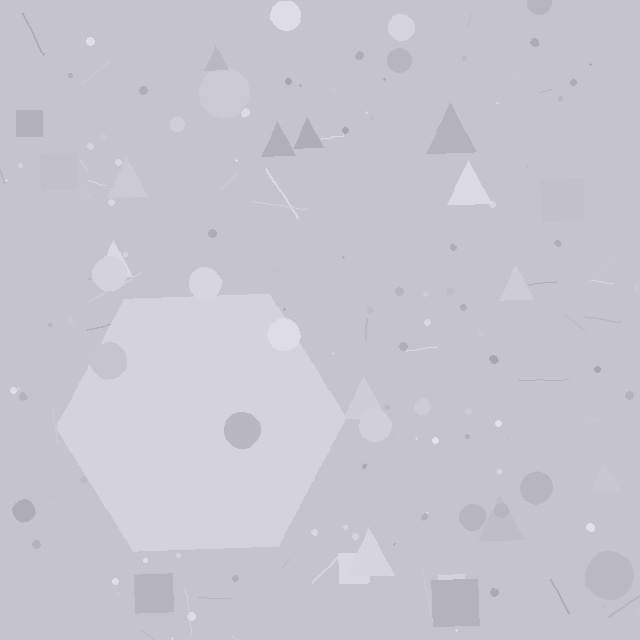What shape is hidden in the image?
A hexagon is hidden in the image.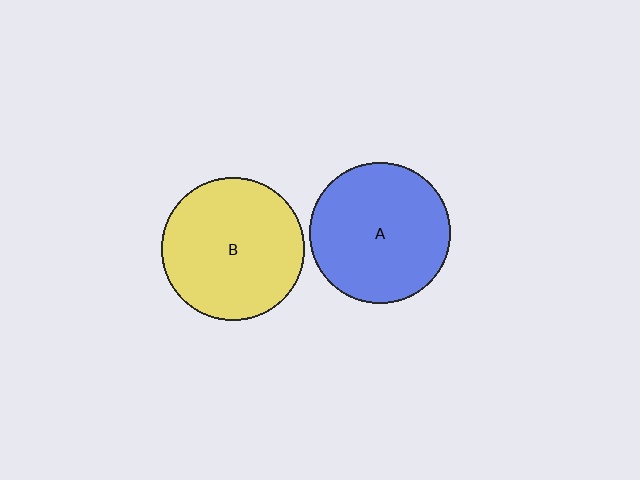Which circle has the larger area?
Circle B (yellow).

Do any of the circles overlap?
No, none of the circles overlap.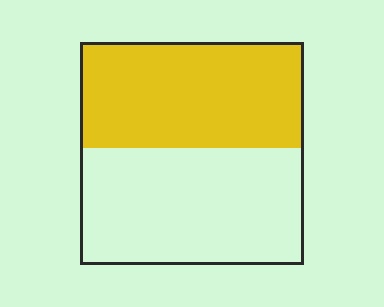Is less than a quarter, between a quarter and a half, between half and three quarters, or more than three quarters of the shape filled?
Between a quarter and a half.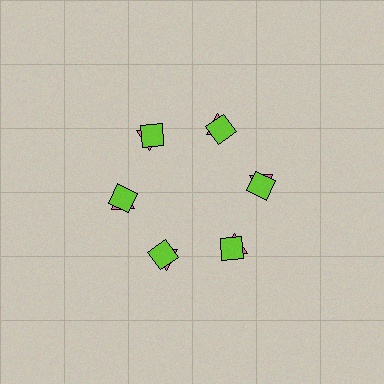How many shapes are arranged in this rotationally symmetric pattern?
There are 12 shapes, arranged in 6 groups of 2.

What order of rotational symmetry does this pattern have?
This pattern has 6-fold rotational symmetry.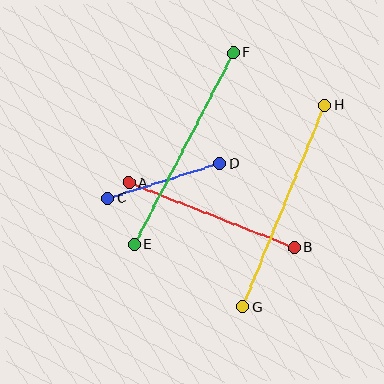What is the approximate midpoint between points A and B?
The midpoint is at approximately (212, 215) pixels.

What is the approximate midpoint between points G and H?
The midpoint is at approximately (284, 206) pixels.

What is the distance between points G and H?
The distance is approximately 218 pixels.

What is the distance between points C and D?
The distance is approximately 117 pixels.